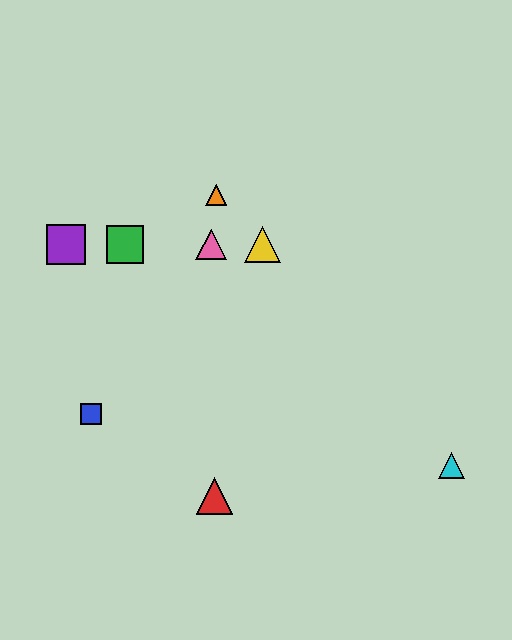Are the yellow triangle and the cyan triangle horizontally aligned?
No, the yellow triangle is at y≈244 and the cyan triangle is at y≈466.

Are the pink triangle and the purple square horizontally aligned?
Yes, both are at y≈244.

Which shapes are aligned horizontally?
The green square, the yellow triangle, the purple square, the pink triangle are aligned horizontally.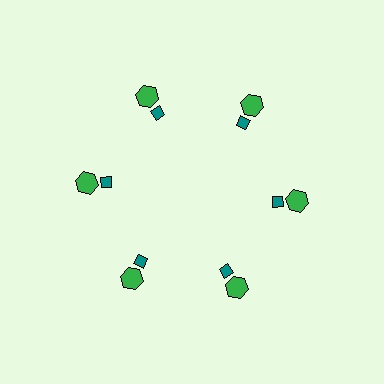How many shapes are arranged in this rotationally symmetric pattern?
There are 12 shapes, arranged in 6 groups of 2.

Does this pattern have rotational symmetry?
Yes, this pattern has 6-fold rotational symmetry. It looks the same after rotating 60 degrees around the center.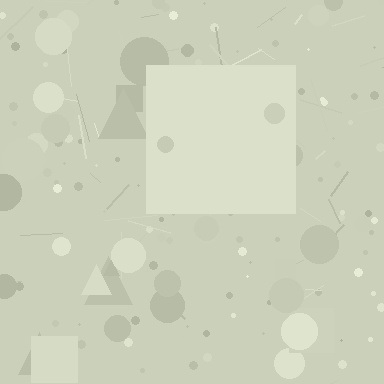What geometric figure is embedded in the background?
A square is embedded in the background.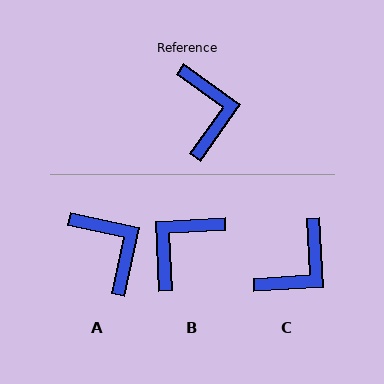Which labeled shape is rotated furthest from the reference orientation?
B, about 129 degrees away.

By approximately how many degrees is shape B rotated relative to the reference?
Approximately 129 degrees counter-clockwise.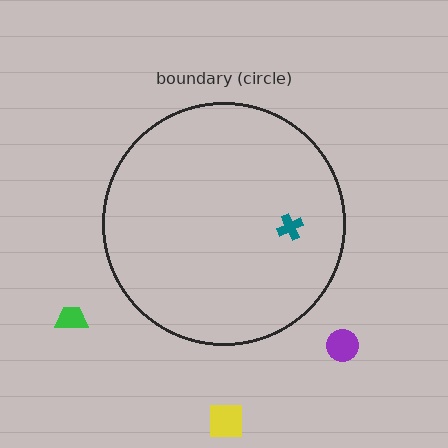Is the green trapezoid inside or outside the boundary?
Outside.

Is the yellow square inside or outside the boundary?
Outside.